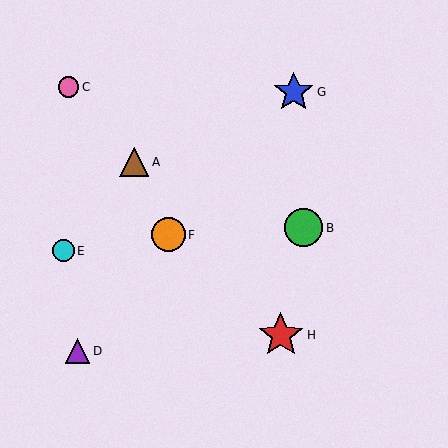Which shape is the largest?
The red star (labeled H) is the largest.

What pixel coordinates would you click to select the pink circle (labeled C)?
Click at (68, 87) to select the pink circle C.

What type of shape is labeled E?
Shape E is a cyan circle.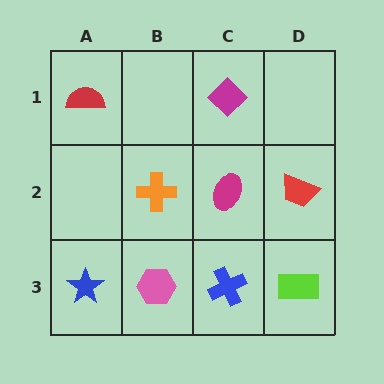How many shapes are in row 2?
3 shapes.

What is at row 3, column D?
A lime rectangle.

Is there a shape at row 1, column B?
No, that cell is empty.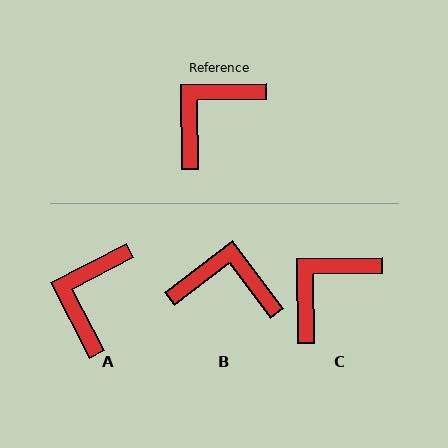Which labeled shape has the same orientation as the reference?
C.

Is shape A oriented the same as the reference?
No, it is off by about 27 degrees.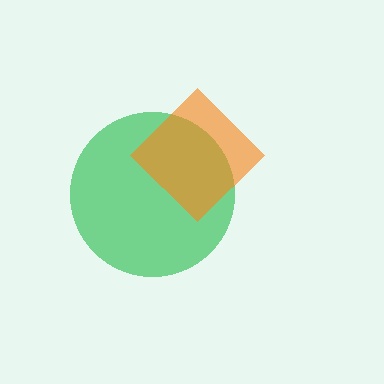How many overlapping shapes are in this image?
There are 2 overlapping shapes in the image.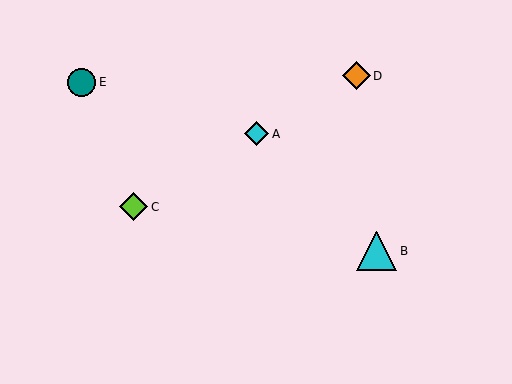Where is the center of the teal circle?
The center of the teal circle is at (81, 82).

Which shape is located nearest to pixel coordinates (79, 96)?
The teal circle (labeled E) at (81, 82) is nearest to that location.